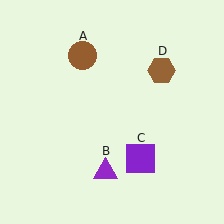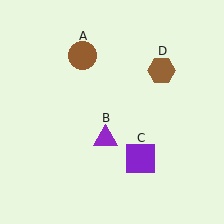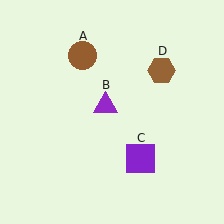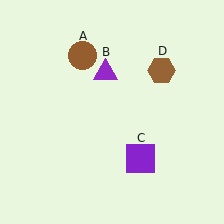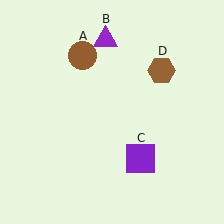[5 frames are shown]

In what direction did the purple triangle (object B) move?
The purple triangle (object B) moved up.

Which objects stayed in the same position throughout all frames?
Brown circle (object A) and purple square (object C) and brown hexagon (object D) remained stationary.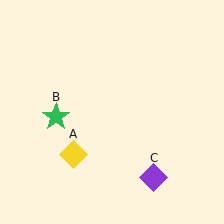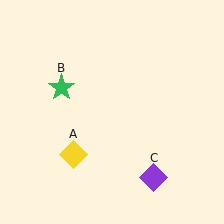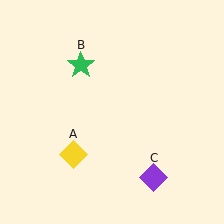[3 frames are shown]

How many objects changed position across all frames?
1 object changed position: green star (object B).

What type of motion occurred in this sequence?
The green star (object B) rotated clockwise around the center of the scene.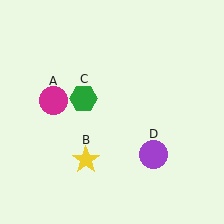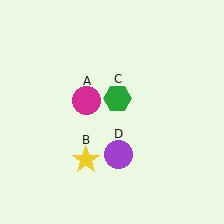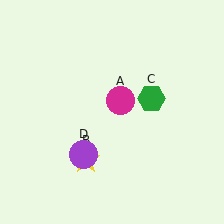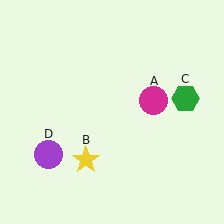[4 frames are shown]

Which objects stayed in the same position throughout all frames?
Yellow star (object B) remained stationary.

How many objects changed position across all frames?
3 objects changed position: magenta circle (object A), green hexagon (object C), purple circle (object D).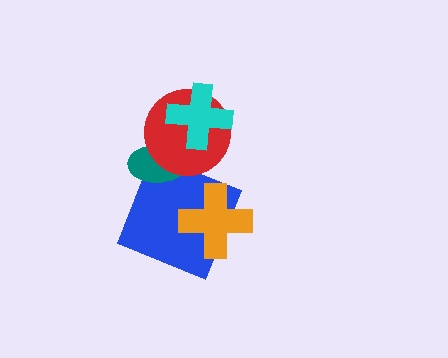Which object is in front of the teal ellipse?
The red circle is in front of the teal ellipse.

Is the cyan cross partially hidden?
No, no other shape covers it.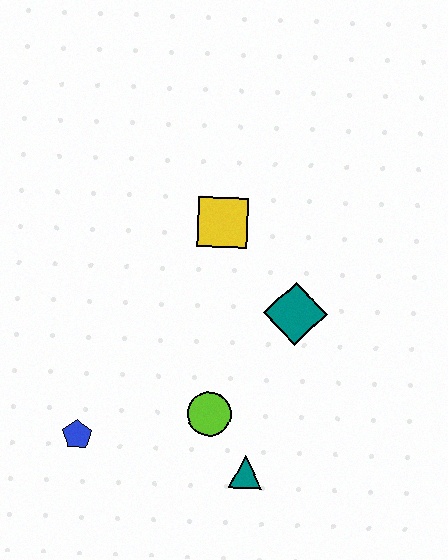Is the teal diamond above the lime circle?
Yes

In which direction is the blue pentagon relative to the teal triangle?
The blue pentagon is to the left of the teal triangle.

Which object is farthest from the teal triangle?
The yellow square is farthest from the teal triangle.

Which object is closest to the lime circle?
The teal triangle is closest to the lime circle.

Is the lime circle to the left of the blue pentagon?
No